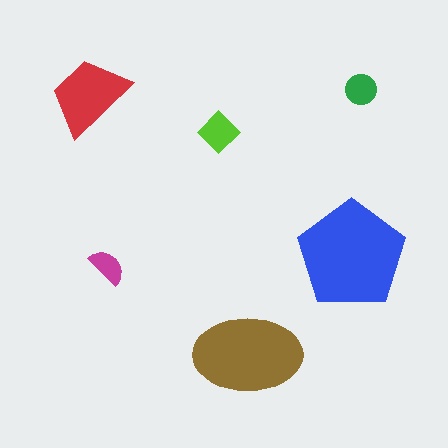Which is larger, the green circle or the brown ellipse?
The brown ellipse.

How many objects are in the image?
There are 6 objects in the image.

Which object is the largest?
The blue pentagon.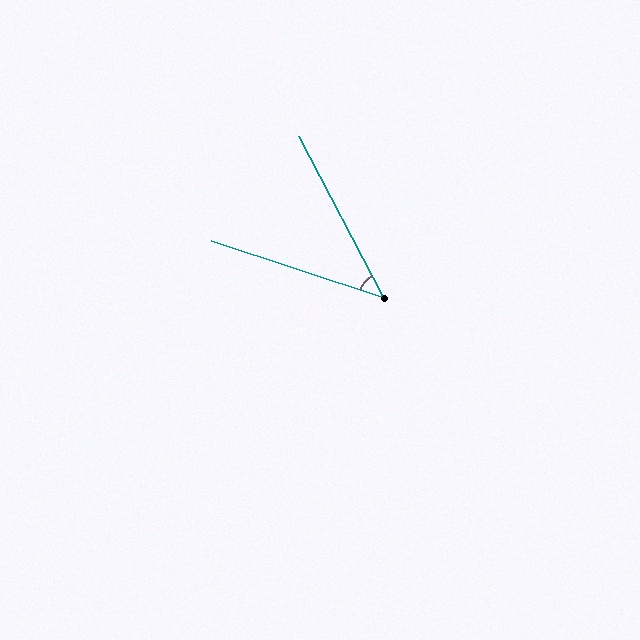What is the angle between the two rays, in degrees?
Approximately 44 degrees.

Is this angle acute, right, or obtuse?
It is acute.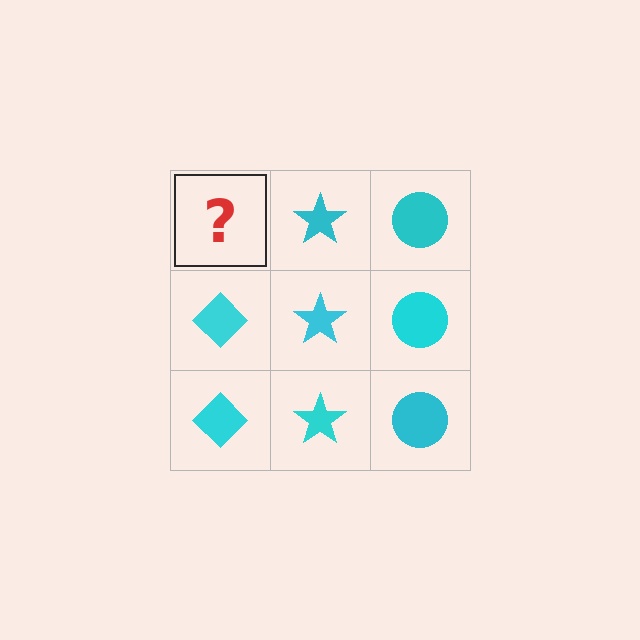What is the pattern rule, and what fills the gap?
The rule is that each column has a consistent shape. The gap should be filled with a cyan diamond.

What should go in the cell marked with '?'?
The missing cell should contain a cyan diamond.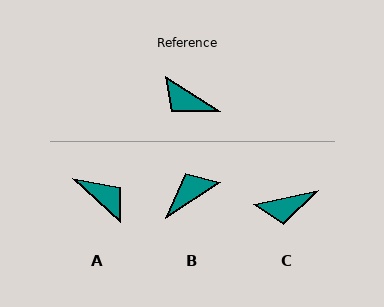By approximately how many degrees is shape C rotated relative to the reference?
Approximately 45 degrees counter-clockwise.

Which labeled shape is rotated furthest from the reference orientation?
A, about 170 degrees away.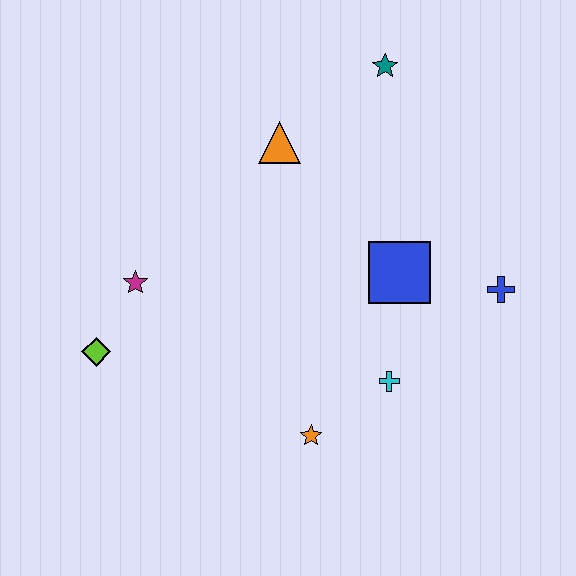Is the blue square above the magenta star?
Yes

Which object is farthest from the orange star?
The teal star is farthest from the orange star.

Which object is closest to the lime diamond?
The magenta star is closest to the lime diamond.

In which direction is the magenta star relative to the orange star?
The magenta star is to the left of the orange star.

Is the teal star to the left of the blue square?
Yes